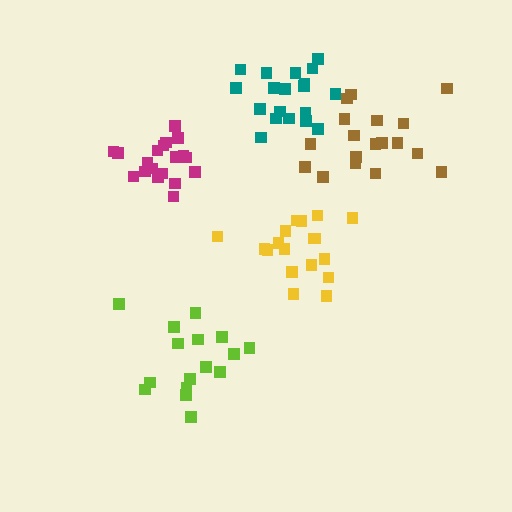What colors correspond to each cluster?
The clusters are colored: brown, lime, yellow, teal, magenta.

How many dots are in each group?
Group 1: 18 dots, Group 2: 16 dots, Group 3: 18 dots, Group 4: 19 dots, Group 5: 19 dots (90 total).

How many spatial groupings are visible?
There are 5 spatial groupings.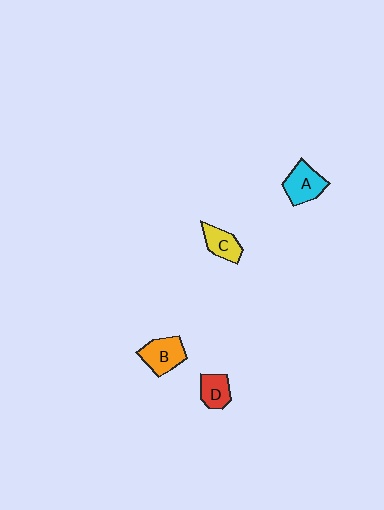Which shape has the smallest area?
Shape D (red).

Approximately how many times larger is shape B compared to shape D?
Approximately 1.3 times.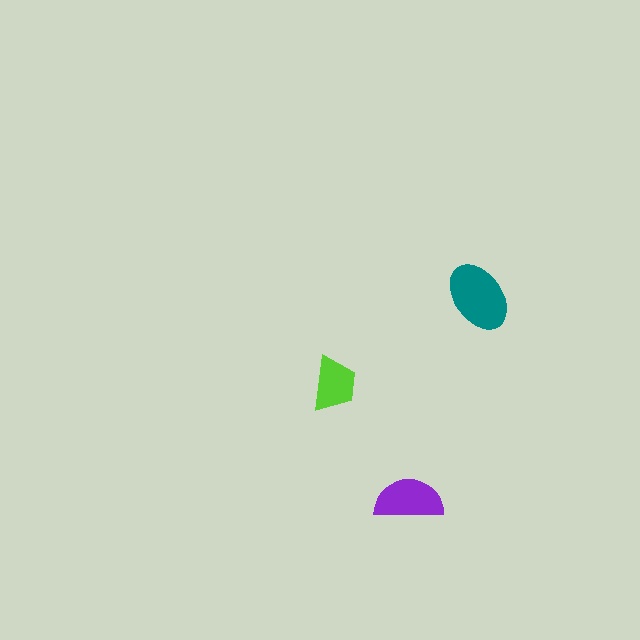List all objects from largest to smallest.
The teal ellipse, the purple semicircle, the lime trapezoid.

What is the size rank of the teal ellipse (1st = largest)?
1st.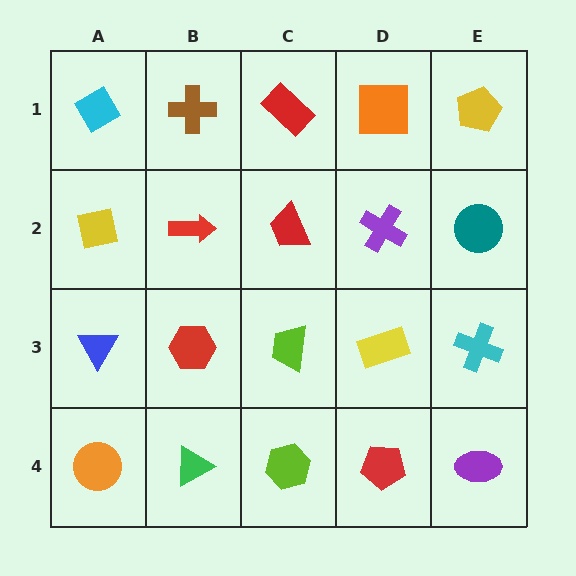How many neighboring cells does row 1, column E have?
2.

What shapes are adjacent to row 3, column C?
A red trapezoid (row 2, column C), a lime hexagon (row 4, column C), a red hexagon (row 3, column B), a yellow rectangle (row 3, column D).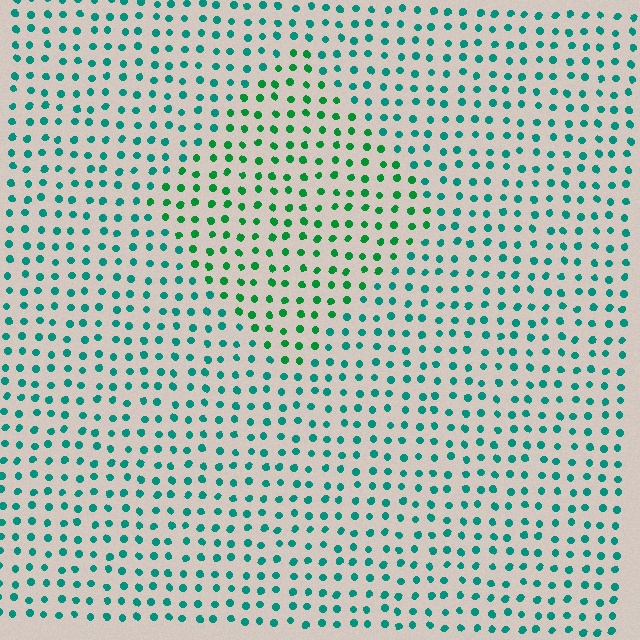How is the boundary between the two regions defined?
The boundary is defined purely by a slight shift in hue (about 32 degrees). Spacing, size, and orientation are identical on both sides.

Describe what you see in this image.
The image is filled with small teal elements in a uniform arrangement. A diamond-shaped region is visible where the elements are tinted to a slightly different hue, forming a subtle color boundary.